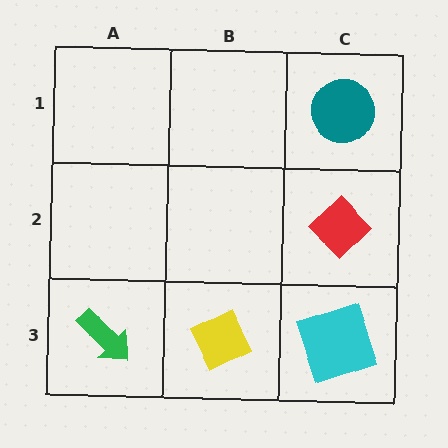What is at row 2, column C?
A red diamond.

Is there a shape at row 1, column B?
No, that cell is empty.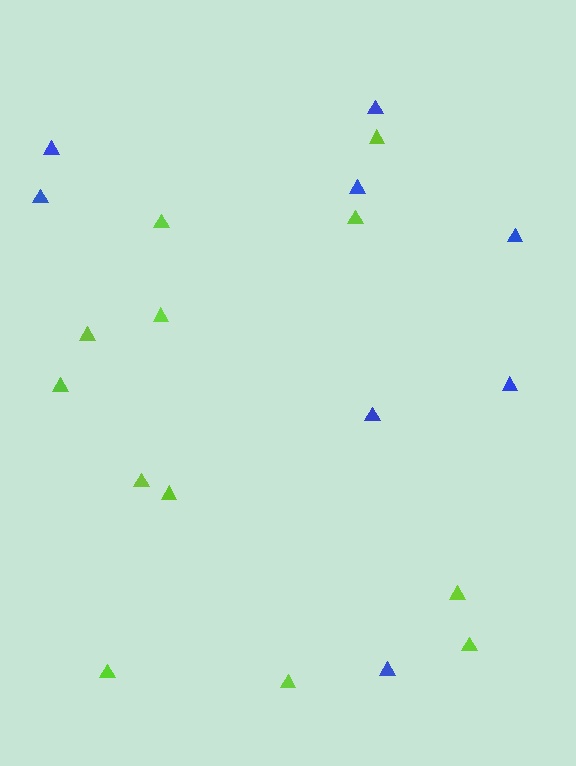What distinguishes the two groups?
There are 2 groups: one group of lime triangles (12) and one group of blue triangles (8).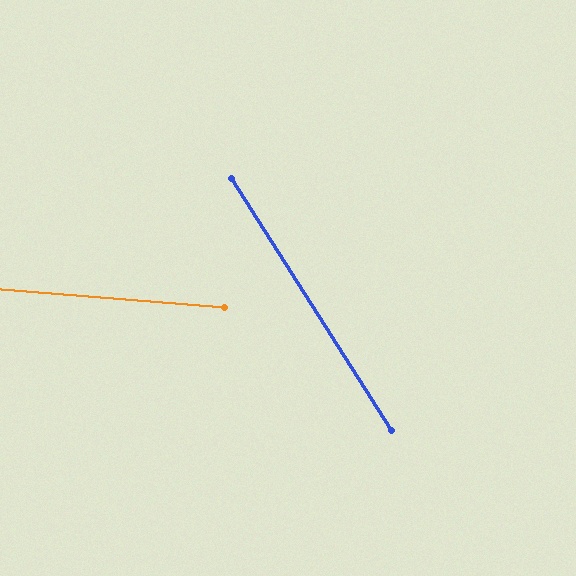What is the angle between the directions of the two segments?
Approximately 53 degrees.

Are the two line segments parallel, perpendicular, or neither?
Neither parallel nor perpendicular — they differ by about 53°.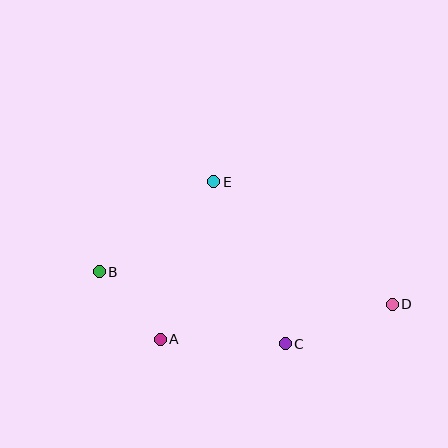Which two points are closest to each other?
Points A and B are closest to each other.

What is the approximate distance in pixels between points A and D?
The distance between A and D is approximately 235 pixels.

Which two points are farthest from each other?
Points B and D are farthest from each other.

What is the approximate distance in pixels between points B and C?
The distance between B and C is approximately 200 pixels.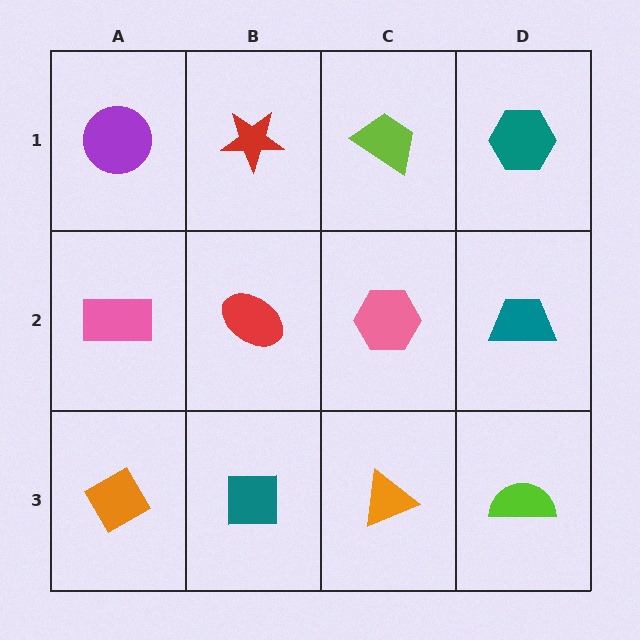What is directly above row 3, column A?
A pink rectangle.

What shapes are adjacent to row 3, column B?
A red ellipse (row 2, column B), an orange diamond (row 3, column A), an orange triangle (row 3, column C).